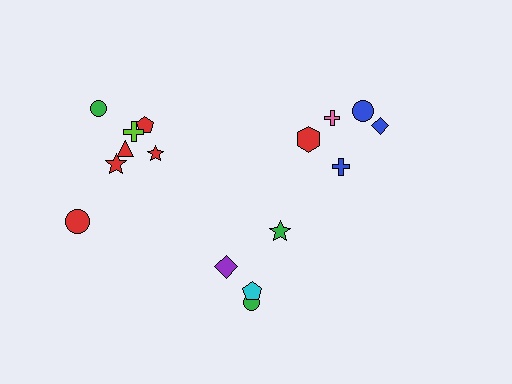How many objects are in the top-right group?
There are 5 objects.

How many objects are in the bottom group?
There are 4 objects.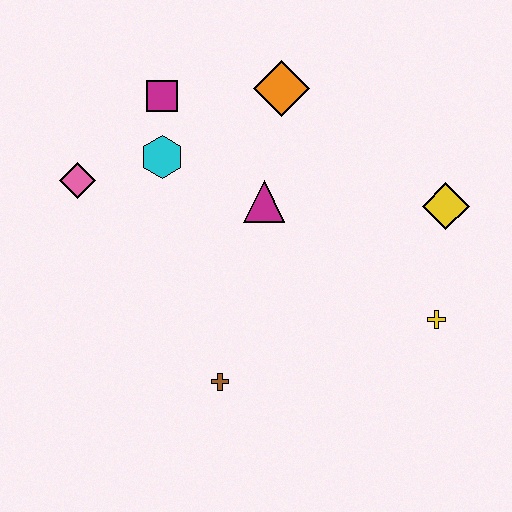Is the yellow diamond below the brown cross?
No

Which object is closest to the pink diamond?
The cyan hexagon is closest to the pink diamond.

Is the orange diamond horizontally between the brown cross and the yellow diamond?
Yes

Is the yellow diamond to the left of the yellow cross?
No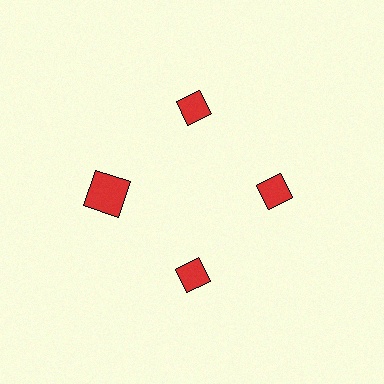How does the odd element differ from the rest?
It has a different shape: square instead of diamond.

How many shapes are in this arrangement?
There are 4 shapes arranged in a ring pattern.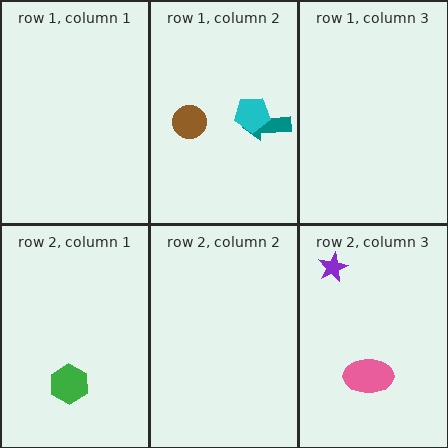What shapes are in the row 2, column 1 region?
The green hexagon.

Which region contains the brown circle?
The row 1, column 2 region.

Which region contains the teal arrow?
The row 1, column 2 region.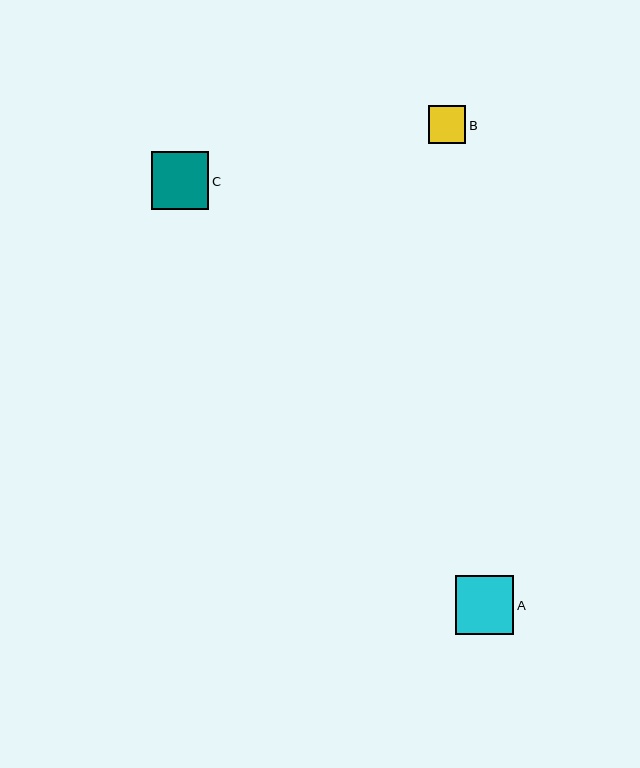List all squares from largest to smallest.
From largest to smallest: A, C, B.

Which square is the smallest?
Square B is the smallest with a size of approximately 37 pixels.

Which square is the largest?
Square A is the largest with a size of approximately 59 pixels.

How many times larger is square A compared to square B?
Square A is approximately 1.6 times the size of square B.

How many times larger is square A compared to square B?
Square A is approximately 1.6 times the size of square B.